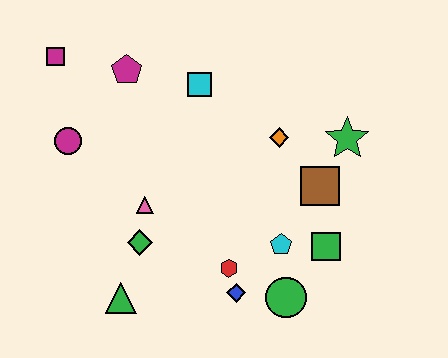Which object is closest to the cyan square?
The magenta pentagon is closest to the cyan square.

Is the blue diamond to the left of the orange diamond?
Yes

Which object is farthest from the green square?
The magenta square is farthest from the green square.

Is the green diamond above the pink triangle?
No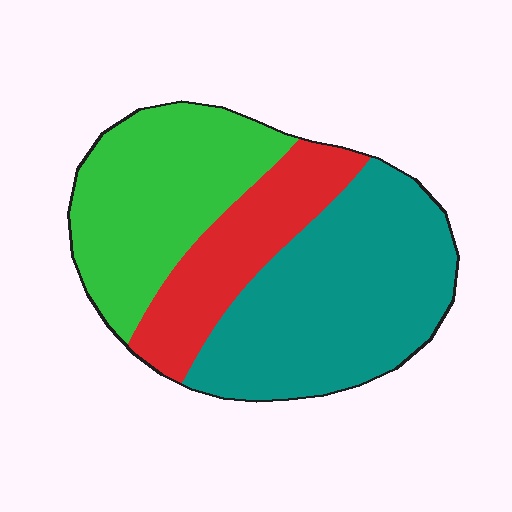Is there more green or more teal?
Teal.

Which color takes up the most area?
Teal, at roughly 45%.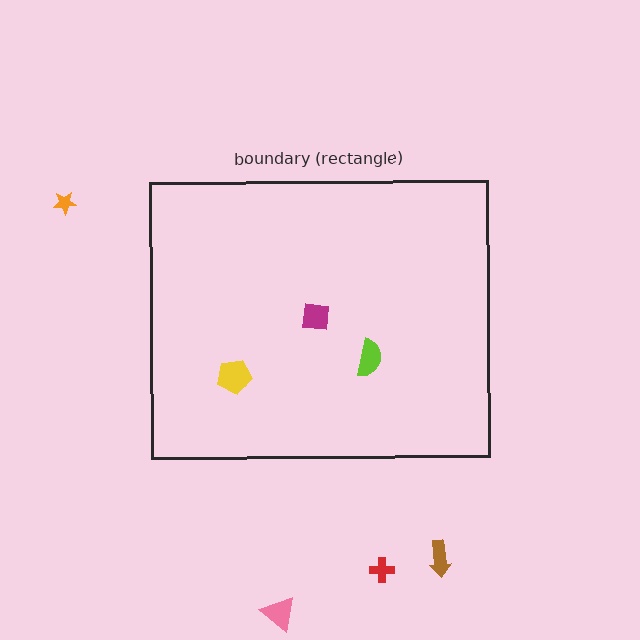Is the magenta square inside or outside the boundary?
Inside.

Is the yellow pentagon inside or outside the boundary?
Inside.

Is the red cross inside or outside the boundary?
Outside.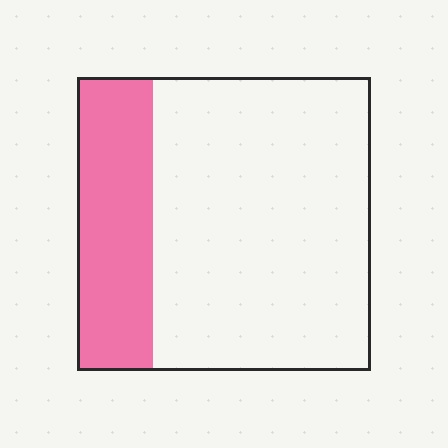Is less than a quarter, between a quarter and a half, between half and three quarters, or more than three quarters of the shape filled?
Between a quarter and a half.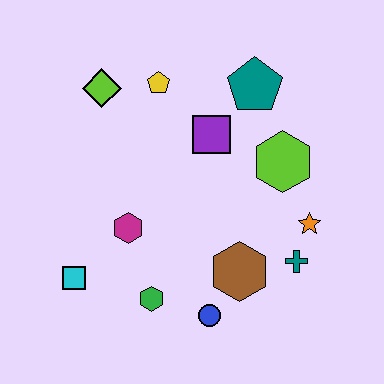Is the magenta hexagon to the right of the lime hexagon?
No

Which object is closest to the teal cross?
The orange star is closest to the teal cross.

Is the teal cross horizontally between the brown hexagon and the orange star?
Yes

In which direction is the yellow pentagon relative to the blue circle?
The yellow pentagon is above the blue circle.